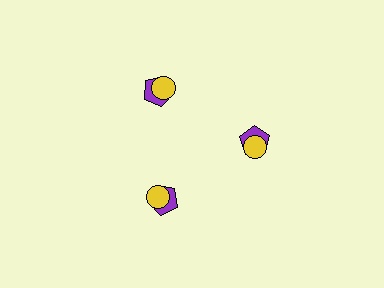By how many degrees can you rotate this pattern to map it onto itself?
The pattern maps onto itself every 120 degrees of rotation.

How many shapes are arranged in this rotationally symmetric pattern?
There are 6 shapes, arranged in 3 groups of 2.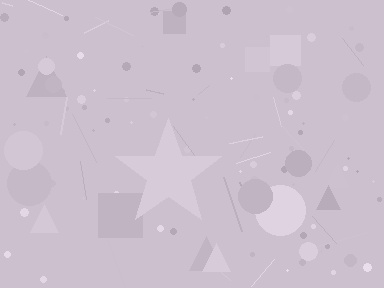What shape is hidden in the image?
A star is hidden in the image.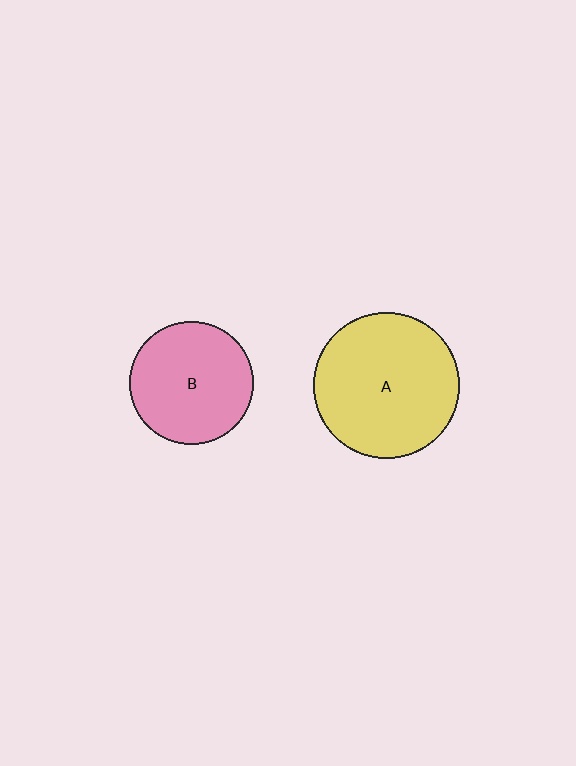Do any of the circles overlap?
No, none of the circles overlap.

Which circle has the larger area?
Circle A (yellow).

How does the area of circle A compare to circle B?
Approximately 1.4 times.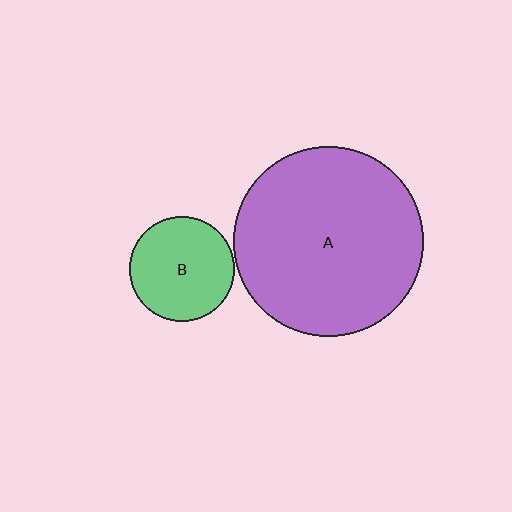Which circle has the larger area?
Circle A (purple).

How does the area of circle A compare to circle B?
Approximately 3.3 times.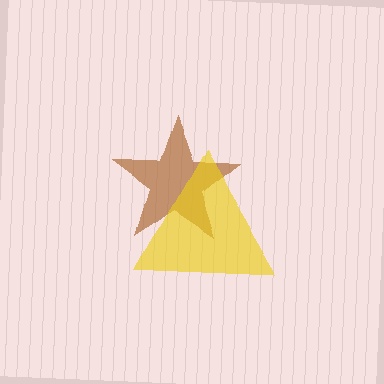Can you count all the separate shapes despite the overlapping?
Yes, there are 2 separate shapes.